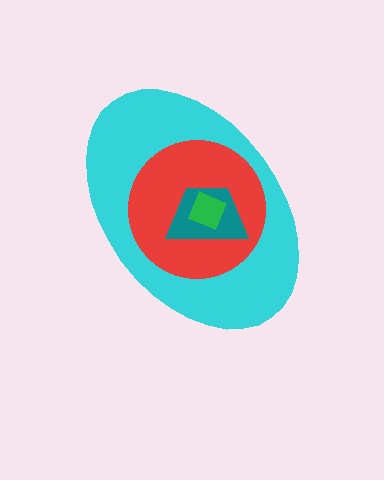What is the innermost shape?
The green diamond.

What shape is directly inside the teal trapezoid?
The green diamond.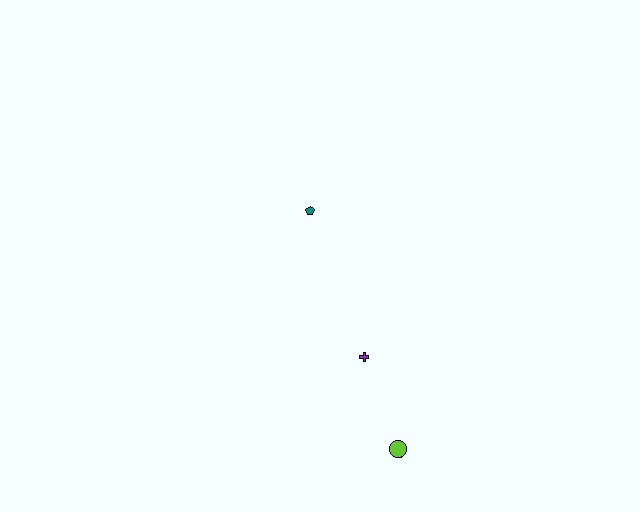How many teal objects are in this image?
There is 1 teal object.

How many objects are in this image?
There are 3 objects.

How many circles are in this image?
There is 1 circle.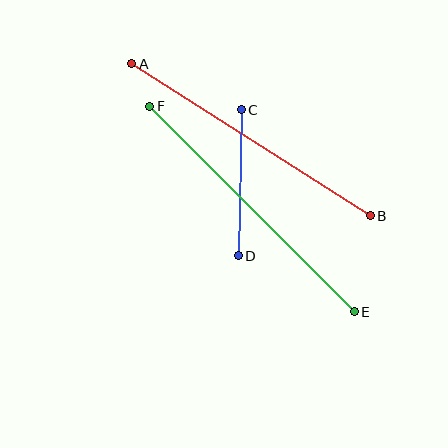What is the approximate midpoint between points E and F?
The midpoint is at approximately (252, 209) pixels.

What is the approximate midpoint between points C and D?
The midpoint is at approximately (240, 183) pixels.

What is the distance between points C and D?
The distance is approximately 146 pixels.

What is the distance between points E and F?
The distance is approximately 290 pixels.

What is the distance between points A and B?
The distance is approximately 283 pixels.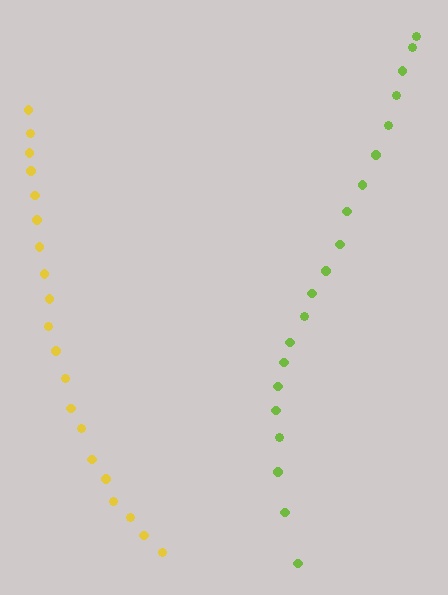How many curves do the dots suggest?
There are 2 distinct paths.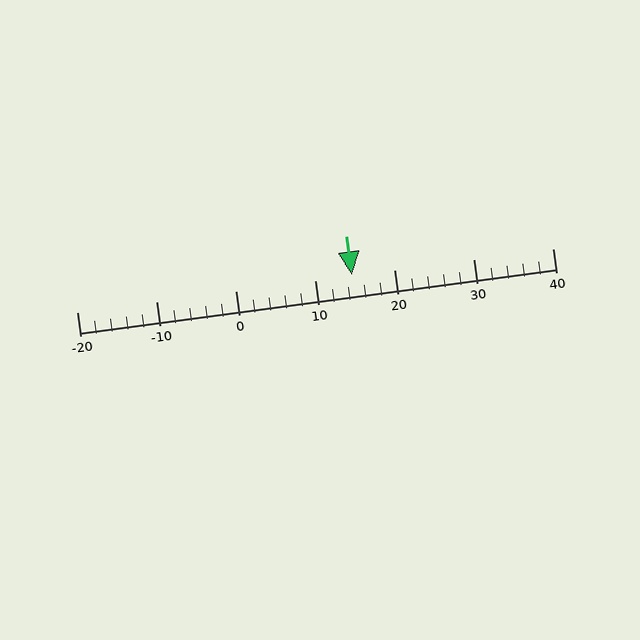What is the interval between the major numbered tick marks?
The major tick marks are spaced 10 units apart.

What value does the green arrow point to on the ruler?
The green arrow points to approximately 15.